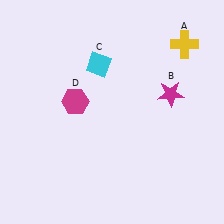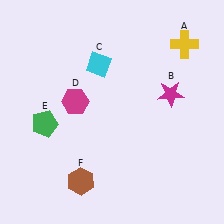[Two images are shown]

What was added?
A green pentagon (E), a brown hexagon (F) were added in Image 2.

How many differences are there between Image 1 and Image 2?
There are 2 differences between the two images.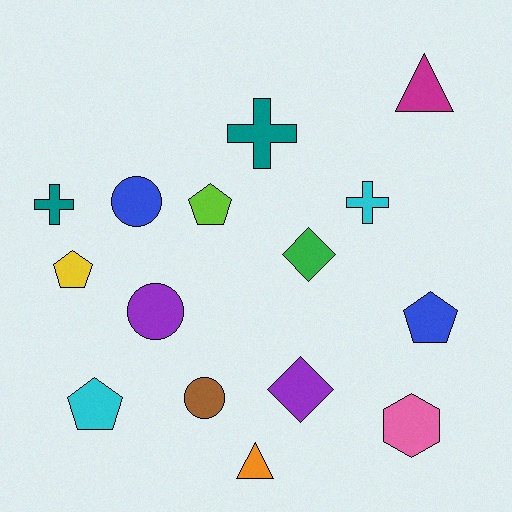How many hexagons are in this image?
There is 1 hexagon.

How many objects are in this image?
There are 15 objects.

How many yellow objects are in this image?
There is 1 yellow object.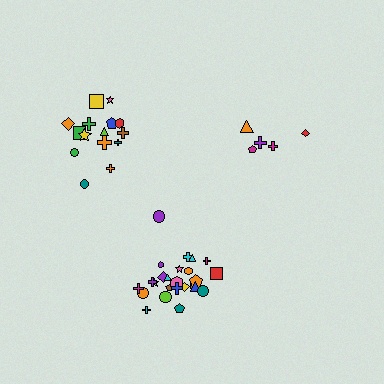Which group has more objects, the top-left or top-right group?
The top-left group.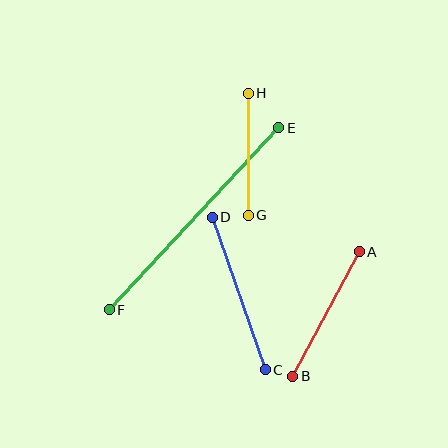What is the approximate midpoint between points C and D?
The midpoint is at approximately (239, 293) pixels.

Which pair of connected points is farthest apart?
Points E and F are farthest apart.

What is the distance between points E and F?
The distance is approximately 249 pixels.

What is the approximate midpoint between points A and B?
The midpoint is at approximately (326, 314) pixels.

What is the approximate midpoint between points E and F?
The midpoint is at approximately (194, 219) pixels.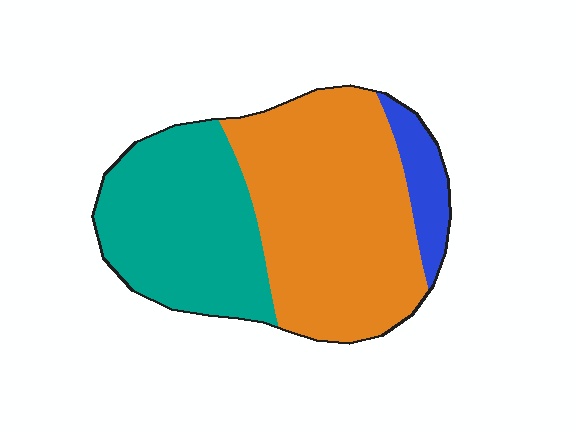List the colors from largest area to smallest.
From largest to smallest: orange, teal, blue.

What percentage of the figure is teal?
Teal takes up about three eighths (3/8) of the figure.